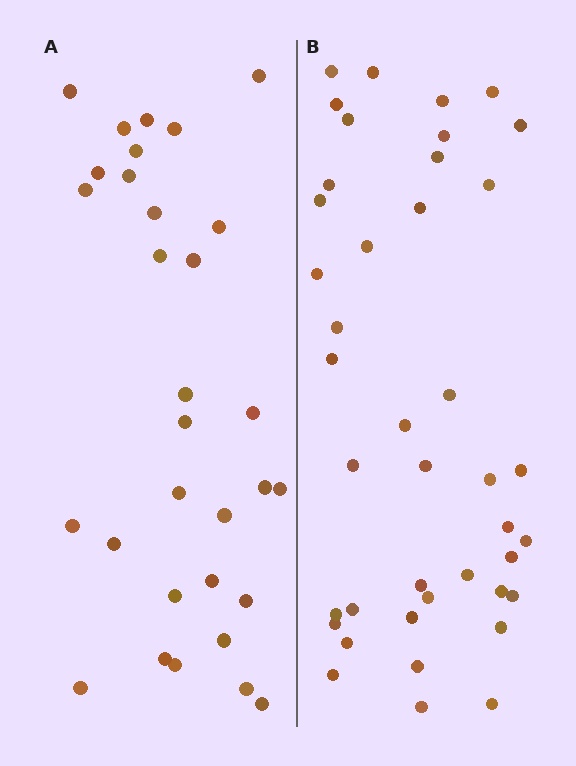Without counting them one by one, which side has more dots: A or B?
Region B (the right region) has more dots.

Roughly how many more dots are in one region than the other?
Region B has roughly 10 or so more dots than region A.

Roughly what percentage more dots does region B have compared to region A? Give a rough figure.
About 30% more.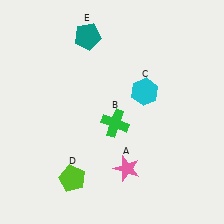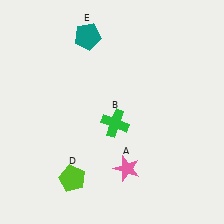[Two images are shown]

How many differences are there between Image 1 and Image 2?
There is 1 difference between the two images.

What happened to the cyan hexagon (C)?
The cyan hexagon (C) was removed in Image 2. It was in the top-right area of Image 1.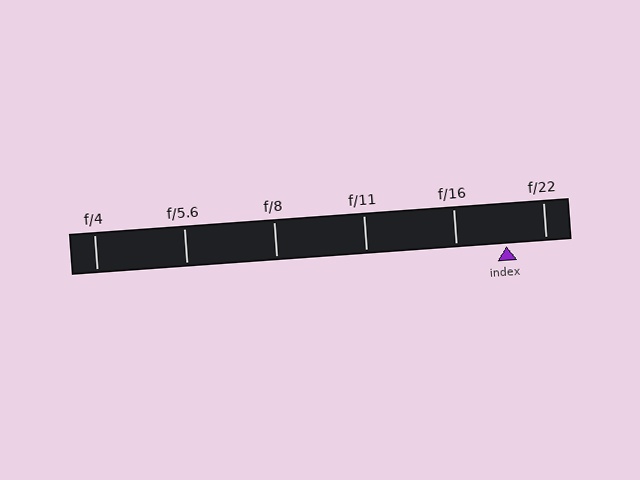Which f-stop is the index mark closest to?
The index mark is closest to f/22.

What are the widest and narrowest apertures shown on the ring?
The widest aperture shown is f/4 and the narrowest is f/22.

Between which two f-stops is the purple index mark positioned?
The index mark is between f/16 and f/22.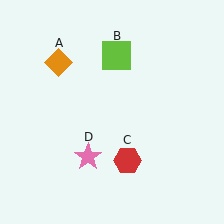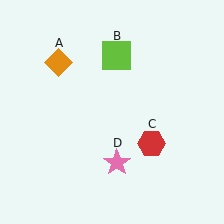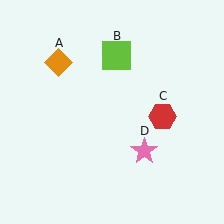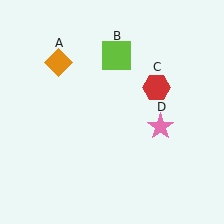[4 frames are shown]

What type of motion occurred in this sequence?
The red hexagon (object C), pink star (object D) rotated counterclockwise around the center of the scene.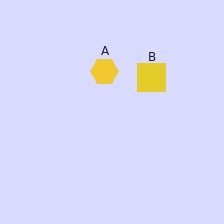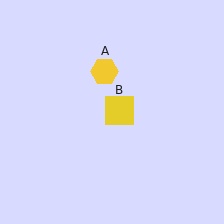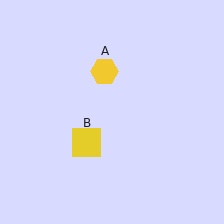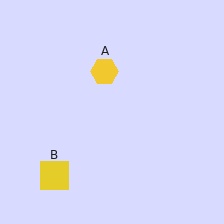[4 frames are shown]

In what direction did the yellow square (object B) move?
The yellow square (object B) moved down and to the left.